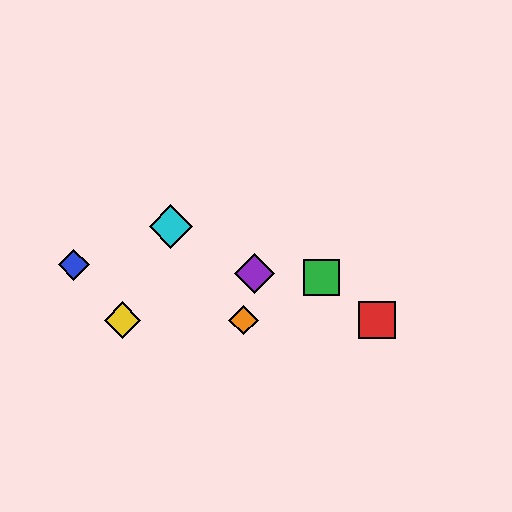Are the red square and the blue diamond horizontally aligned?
No, the red square is at y≈320 and the blue diamond is at y≈265.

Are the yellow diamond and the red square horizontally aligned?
Yes, both are at y≈320.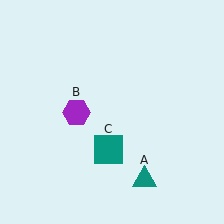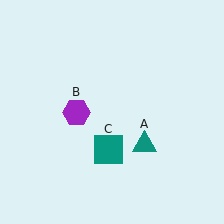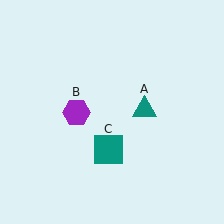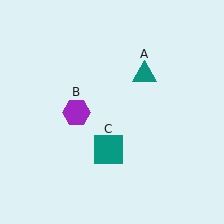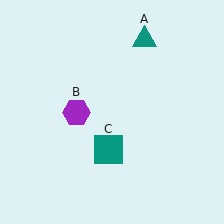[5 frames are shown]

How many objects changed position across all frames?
1 object changed position: teal triangle (object A).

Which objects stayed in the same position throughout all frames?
Purple hexagon (object B) and teal square (object C) remained stationary.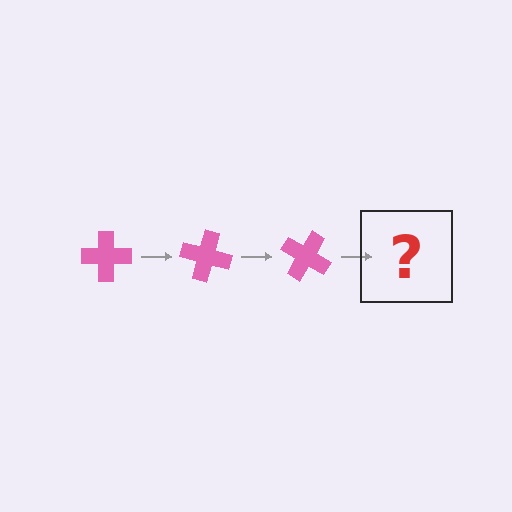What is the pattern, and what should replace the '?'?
The pattern is that the cross rotates 15 degrees each step. The '?' should be a pink cross rotated 45 degrees.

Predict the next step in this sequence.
The next step is a pink cross rotated 45 degrees.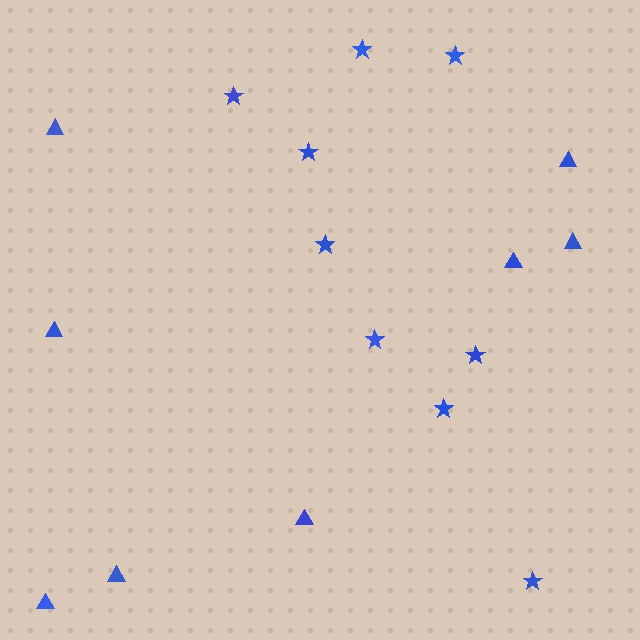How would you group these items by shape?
There are 2 groups: one group of stars (9) and one group of triangles (8).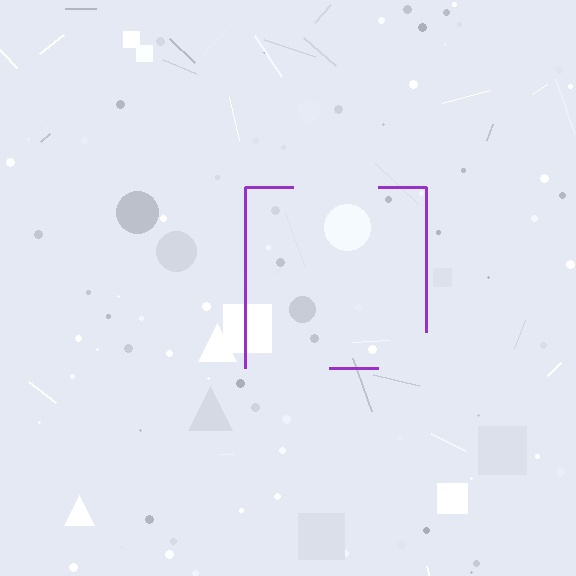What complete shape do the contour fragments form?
The contour fragments form a square.